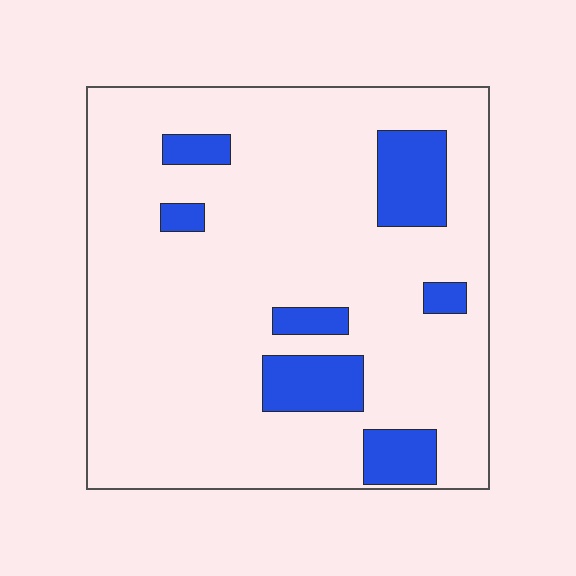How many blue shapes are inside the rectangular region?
7.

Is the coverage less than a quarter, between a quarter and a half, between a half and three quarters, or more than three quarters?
Less than a quarter.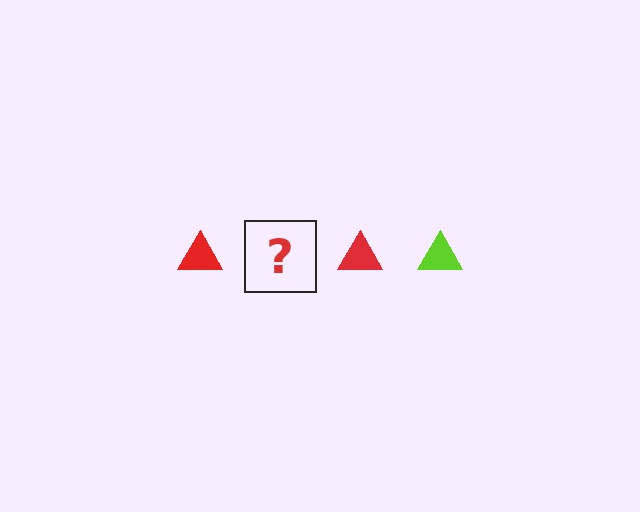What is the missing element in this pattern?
The missing element is a lime triangle.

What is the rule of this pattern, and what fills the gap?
The rule is that the pattern cycles through red, lime triangles. The gap should be filled with a lime triangle.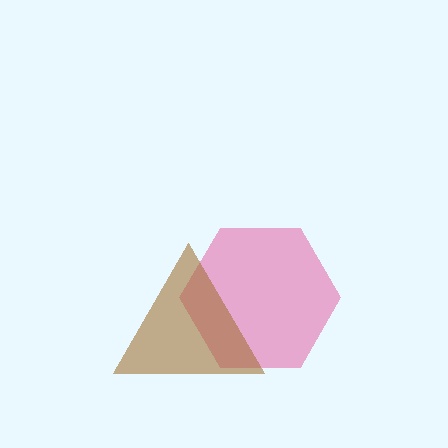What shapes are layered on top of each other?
The layered shapes are: a pink hexagon, a brown triangle.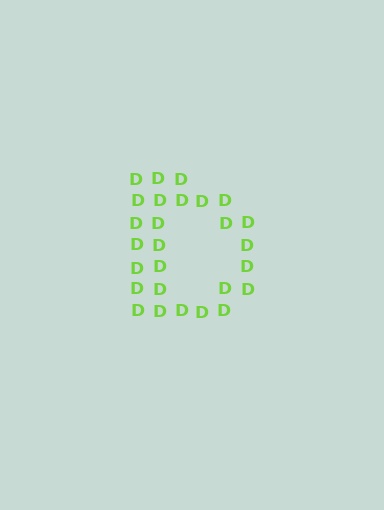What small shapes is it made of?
It is made of small letter D's.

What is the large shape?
The large shape is the letter D.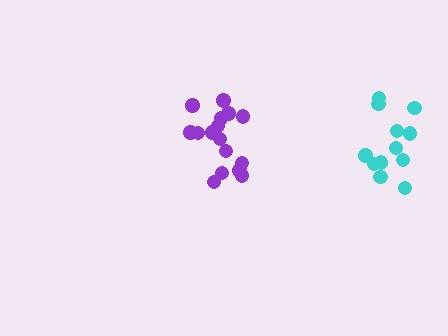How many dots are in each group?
Group 1: 16 dots, Group 2: 12 dots (28 total).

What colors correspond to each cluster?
The clusters are colored: purple, cyan.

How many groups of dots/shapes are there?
There are 2 groups.